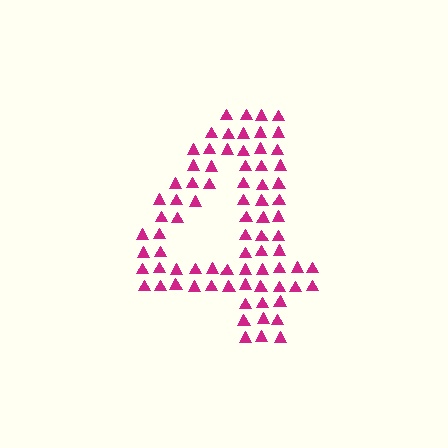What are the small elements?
The small elements are triangles.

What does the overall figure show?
The overall figure shows the digit 4.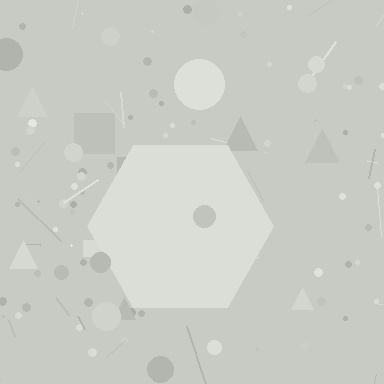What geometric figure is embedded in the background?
A hexagon is embedded in the background.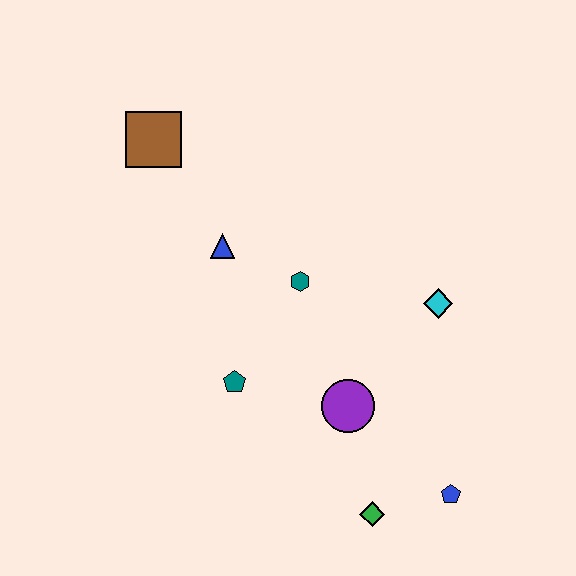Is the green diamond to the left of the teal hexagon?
No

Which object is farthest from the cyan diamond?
The brown square is farthest from the cyan diamond.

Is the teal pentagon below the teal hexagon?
Yes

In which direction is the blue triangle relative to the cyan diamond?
The blue triangle is to the left of the cyan diamond.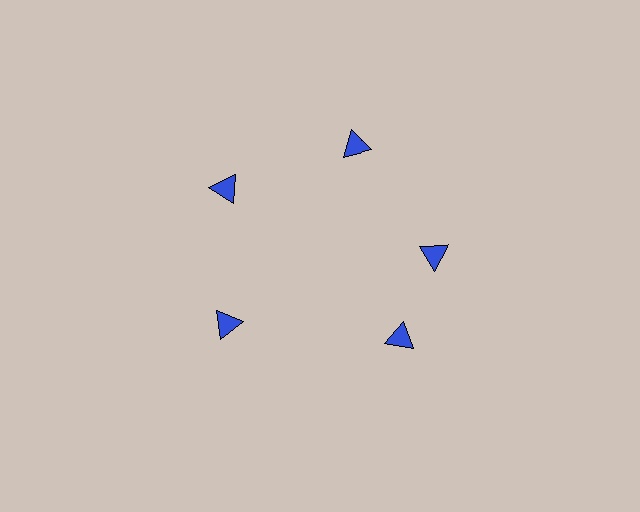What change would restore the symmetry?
The symmetry would be restored by rotating it back into even spacing with its neighbors so that all 5 triangles sit at equal angles and equal distance from the center.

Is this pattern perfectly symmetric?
No. The 5 blue triangles are arranged in a ring, but one element near the 5 o'clock position is rotated out of alignment along the ring, breaking the 5-fold rotational symmetry.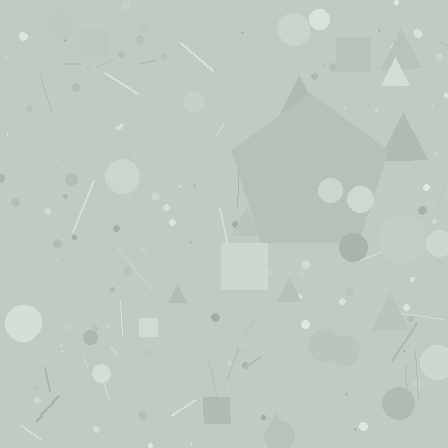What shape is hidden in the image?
A pentagon is hidden in the image.